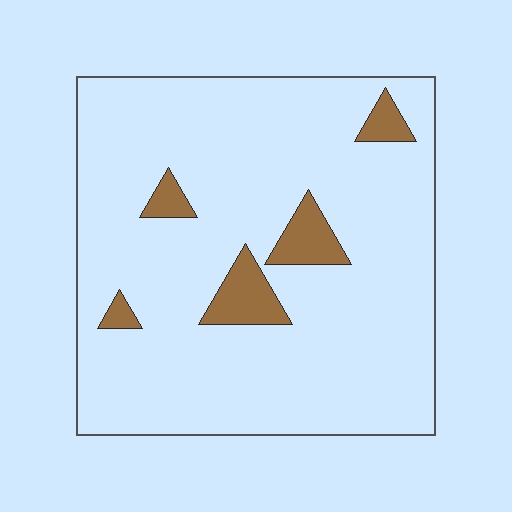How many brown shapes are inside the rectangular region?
5.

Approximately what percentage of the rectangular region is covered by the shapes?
Approximately 10%.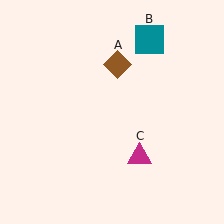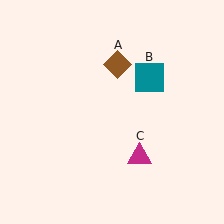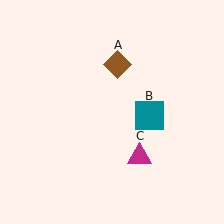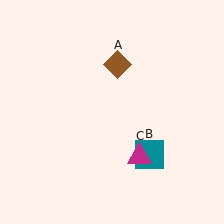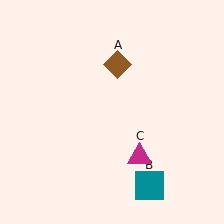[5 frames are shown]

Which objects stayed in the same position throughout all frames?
Brown diamond (object A) and magenta triangle (object C) remained stationary.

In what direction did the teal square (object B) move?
The teal square (object B) moved down.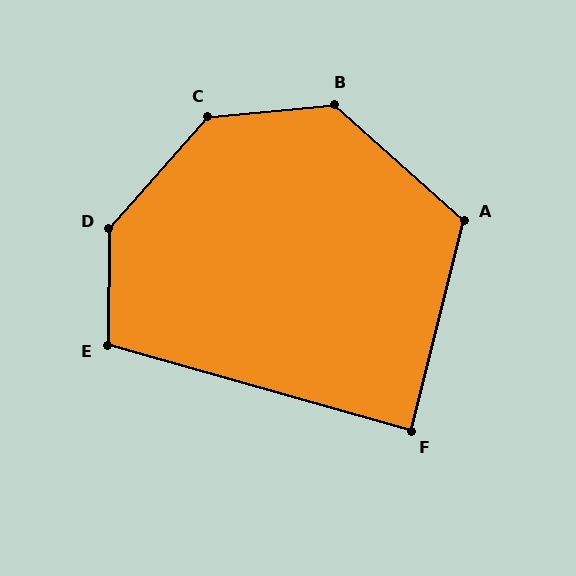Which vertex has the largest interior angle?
D, at approximately 139 degrees.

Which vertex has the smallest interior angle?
F, at approximately 88 degrees.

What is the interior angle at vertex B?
Approximately 133 degrees (obtuse).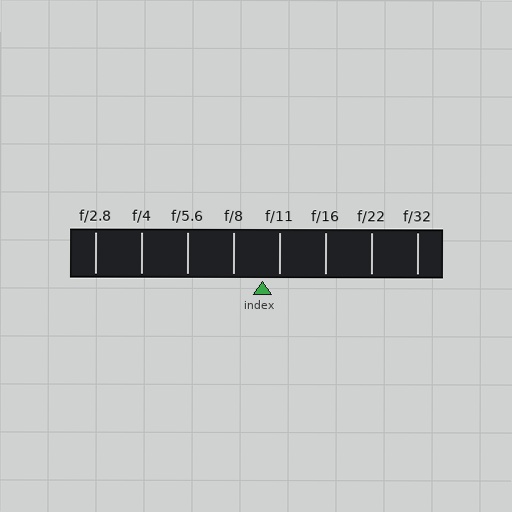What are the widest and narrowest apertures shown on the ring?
The widest aperture shown is f/2.8 and the narrowest is f/32.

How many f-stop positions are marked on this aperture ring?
There are 8 f-stop positions marked.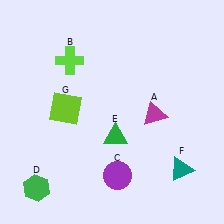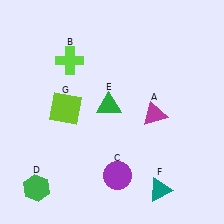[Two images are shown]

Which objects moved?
The objects that moved are: the green triangle (E), the teal triangle (F).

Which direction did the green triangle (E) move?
The green triangle (E) moved up.